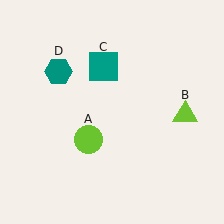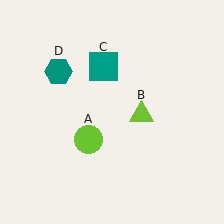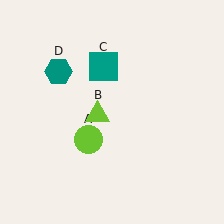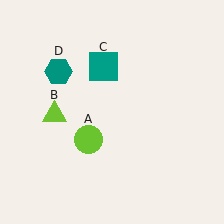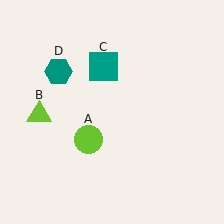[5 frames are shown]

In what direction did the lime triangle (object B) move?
The lime triangle (object B) moved left.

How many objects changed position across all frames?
1 object changed position: lime triangle (object B).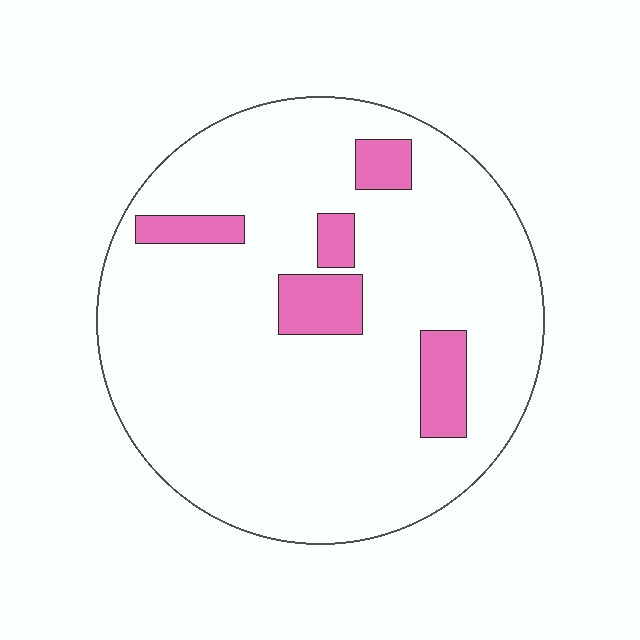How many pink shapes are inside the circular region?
5.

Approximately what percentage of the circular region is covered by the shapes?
Approximately 10%.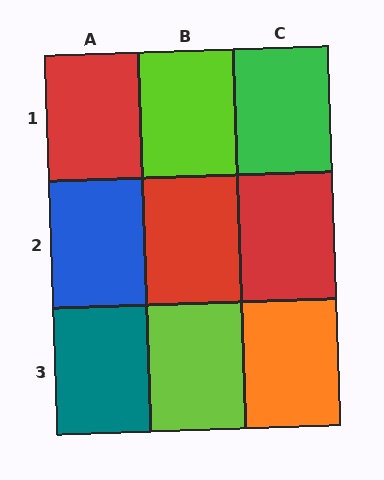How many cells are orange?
1 cell is orange.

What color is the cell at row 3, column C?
Orange.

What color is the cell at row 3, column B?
Lime.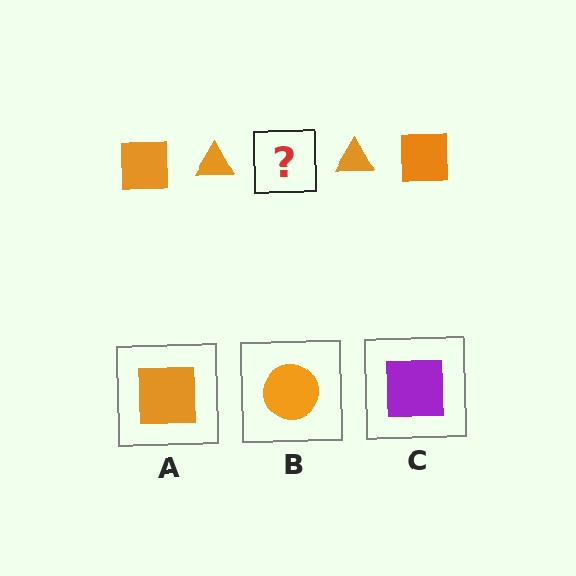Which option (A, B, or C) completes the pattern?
A.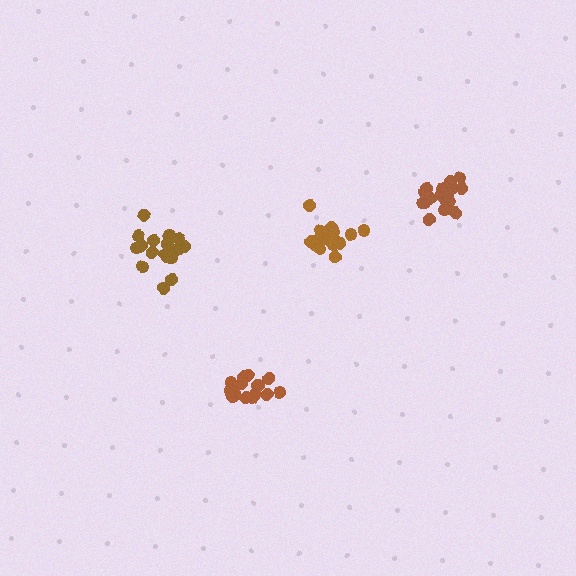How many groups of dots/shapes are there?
There are 4 groups.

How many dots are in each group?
Group 1: 20 dots, Group 2: 20 dots, Group 3: 19 dots, Group 4: 15 dots (74 total).